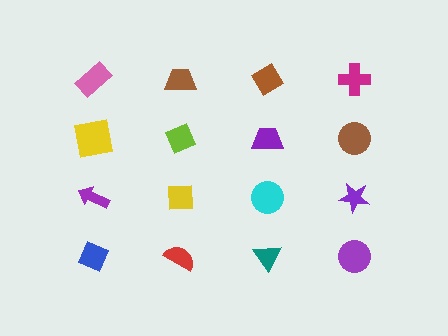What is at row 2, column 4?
A brown circle.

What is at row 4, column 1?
A blue diamond.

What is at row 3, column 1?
A purple arrow.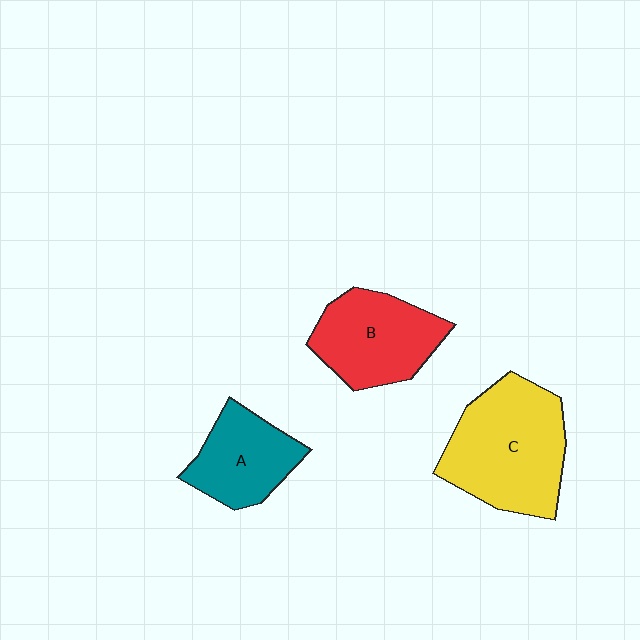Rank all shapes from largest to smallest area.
From largest to smallest: C (yellow), B (red), A (teal).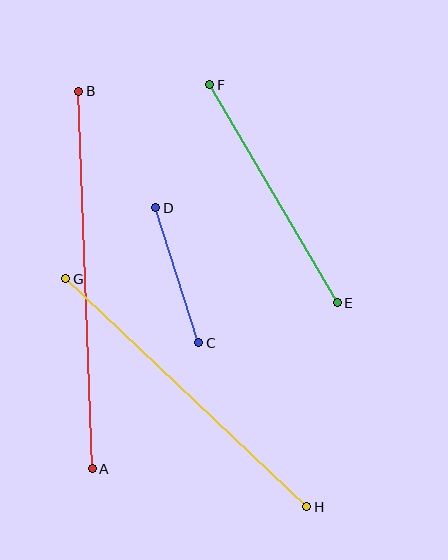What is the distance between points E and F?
The distance is approximately 253 pixels.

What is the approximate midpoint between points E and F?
The midpoint is at approximately (274, 194) pixels.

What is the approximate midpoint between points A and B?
The midpoint is at approximately (85, 280) pixels.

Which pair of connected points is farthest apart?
Points A and B are farthest apart.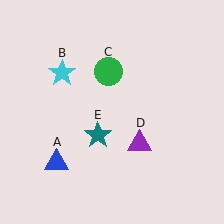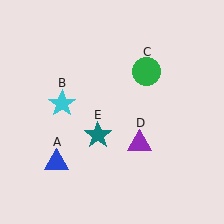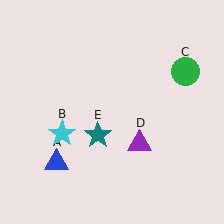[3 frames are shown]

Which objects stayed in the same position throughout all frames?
Blue triangle (object A) and purple triangle (object D) and teal star (object E) remained stationary.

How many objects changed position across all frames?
2 objects changed position: cyan star (object B), green circle (object C).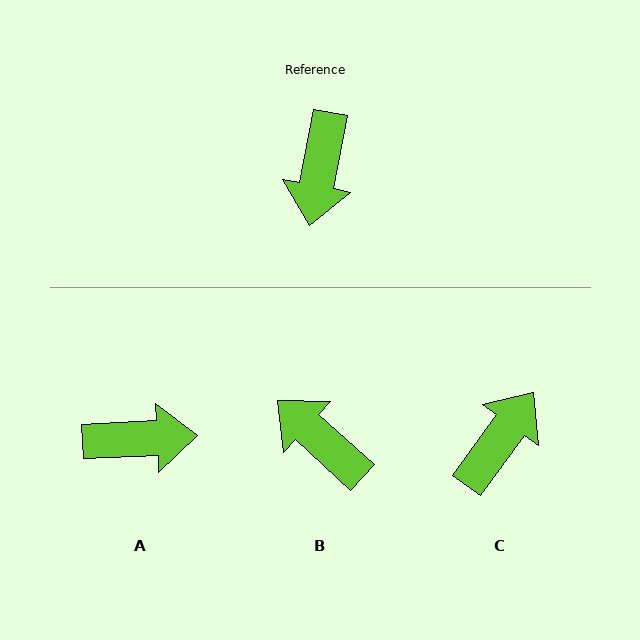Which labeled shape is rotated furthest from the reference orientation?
C, about 155 degrees away.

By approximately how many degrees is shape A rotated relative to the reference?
Approximately 104 degrees counter-clockwise.